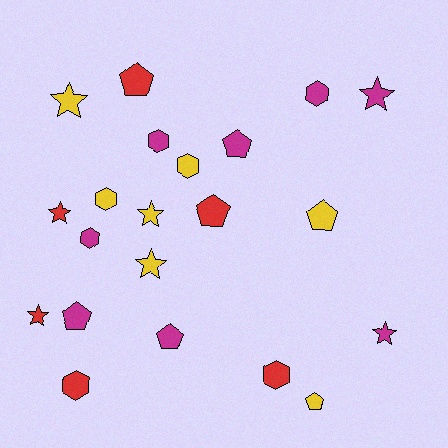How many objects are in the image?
There are 21 objects.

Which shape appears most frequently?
Pentagon, with 7 objects.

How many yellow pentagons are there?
There are 2 yellow pentagons.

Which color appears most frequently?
Magenta, with 8 objects.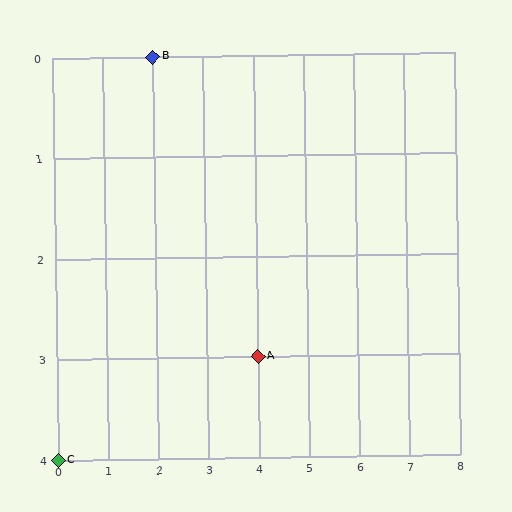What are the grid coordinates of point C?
Point C is at grid coordinates (0, 4).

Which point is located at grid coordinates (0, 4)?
Point C is at (0, 4).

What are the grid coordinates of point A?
Point A is at grid coordinates (4, 3).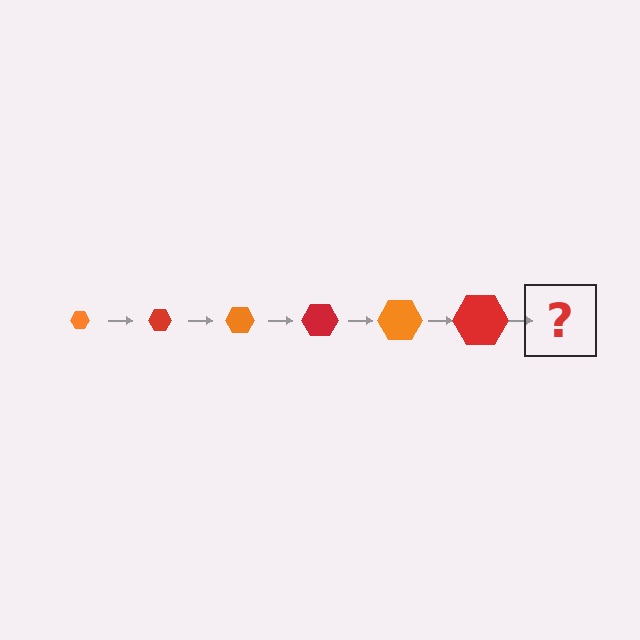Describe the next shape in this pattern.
It should be an orange hexagon, larger than the previous one.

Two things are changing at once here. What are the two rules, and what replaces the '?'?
The two rules are that the hexagon grows larger each step and the color cycles through orange and red. The '?' should be an orange hexagon, larger than the previous one.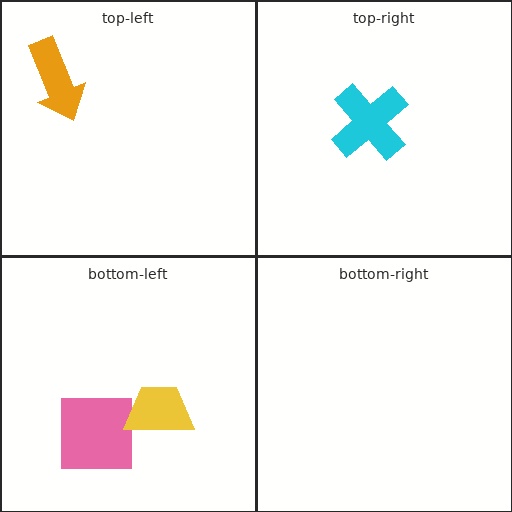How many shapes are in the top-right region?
1.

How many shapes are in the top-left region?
1.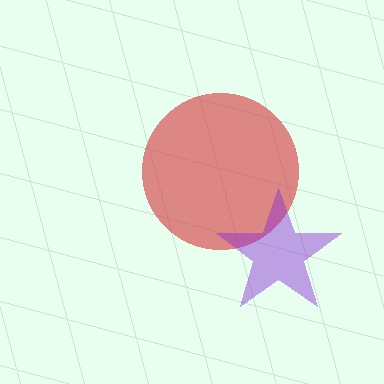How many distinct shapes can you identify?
There are 2 distinct shapes: a red circle, a purple star.